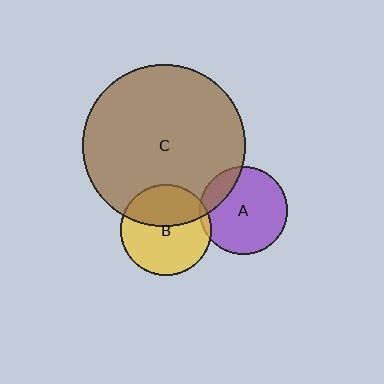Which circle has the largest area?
Circle C (brown).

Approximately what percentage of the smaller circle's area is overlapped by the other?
Approximately 20%.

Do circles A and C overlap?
Yes.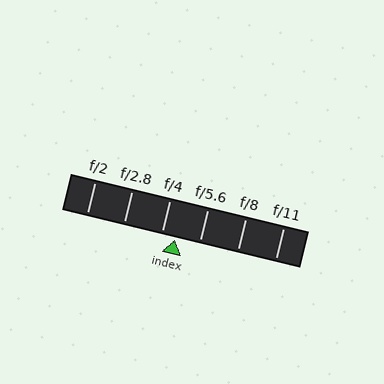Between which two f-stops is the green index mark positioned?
The index mark is between f/4 and f/5.6.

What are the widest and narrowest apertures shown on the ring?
The widest aperture shown is f/2 and the narrowest is f/11.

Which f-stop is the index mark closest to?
The index mark is closest to f/4.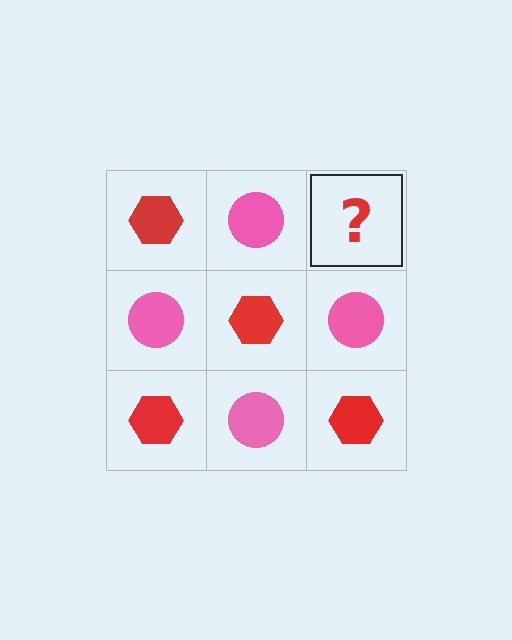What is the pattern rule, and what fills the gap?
The rule is that it alternates red hexagon and pink circle in a checkerboard pattern. The gap should be filled with a red hexagon.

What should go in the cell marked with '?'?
The missing cell should contain a red hexagon.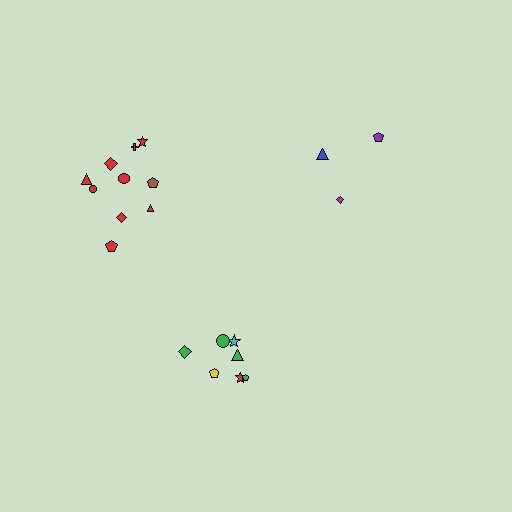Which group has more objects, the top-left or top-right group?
The top-left group.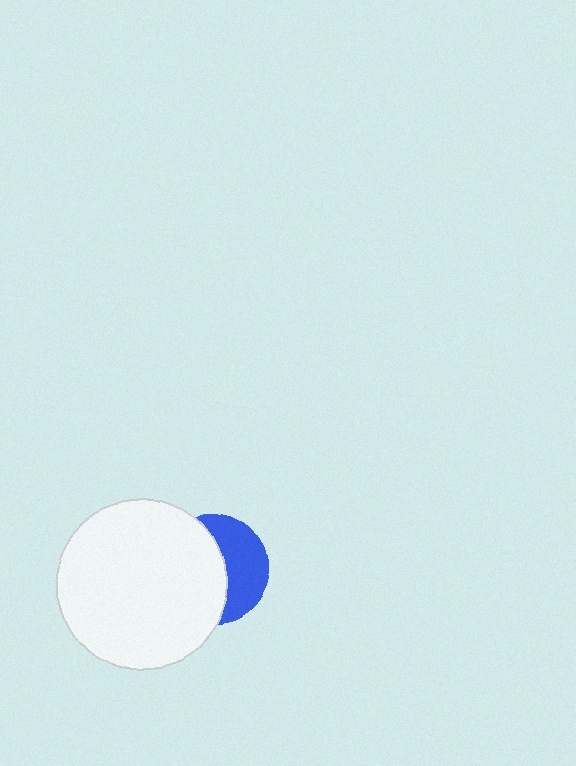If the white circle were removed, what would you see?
You would see the complete blue circle.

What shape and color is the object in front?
The object in front is a white circle.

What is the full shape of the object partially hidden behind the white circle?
The partially hidden object is a blue circle.